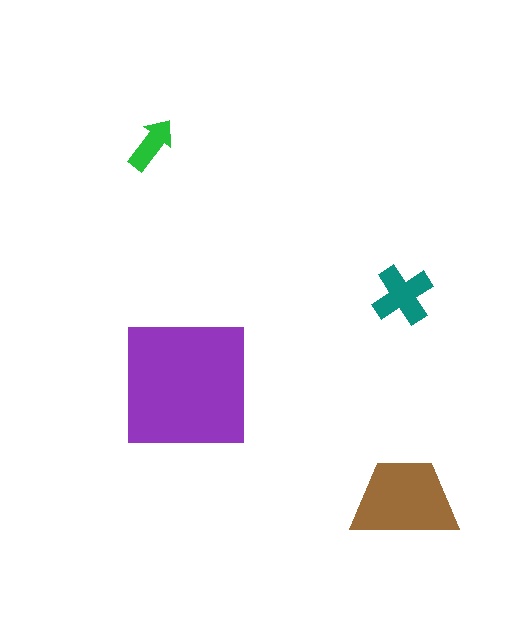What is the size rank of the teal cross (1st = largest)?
3rd.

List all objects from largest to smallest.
The purple square, the brown trapezoid, the teal cross, the green arrow.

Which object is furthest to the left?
The green arrow is leftmost.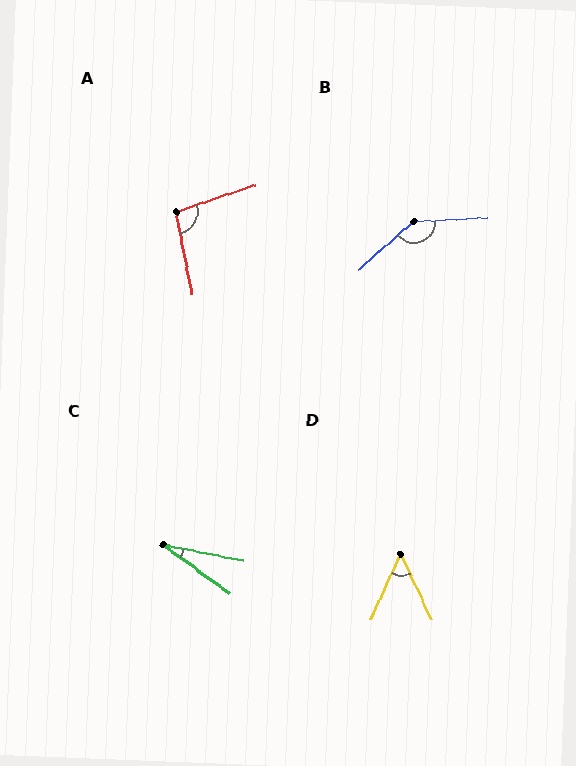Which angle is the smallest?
C, at approximately 25 degrees.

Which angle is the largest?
B, at approximately 142 degrees.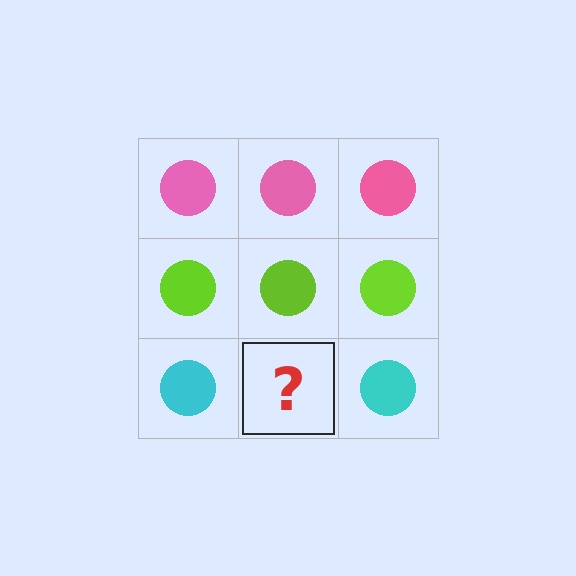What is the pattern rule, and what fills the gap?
The rule is that each row has a consistent color. The gap should be filled with a cyan circle.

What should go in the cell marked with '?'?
The missing cell should contain a cyan circle.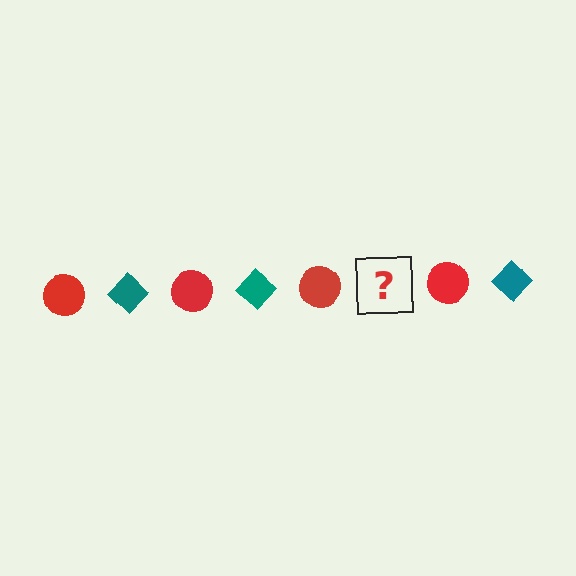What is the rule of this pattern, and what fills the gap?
The rule is that the pattern alternates between red circle and teal diamond. The gap should be filled with a teal diamond.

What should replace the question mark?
The question mark should be replaced with a teal diamond.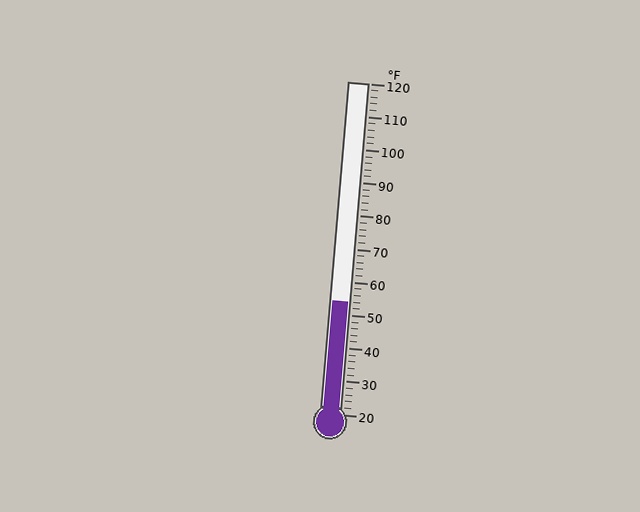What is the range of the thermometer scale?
The thermometer scale ranges from 20°F to 120°F.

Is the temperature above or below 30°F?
The temperature is above 30°F.